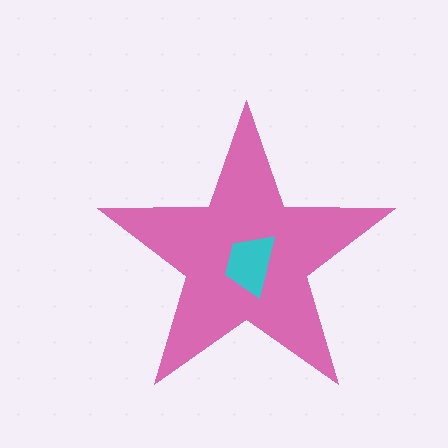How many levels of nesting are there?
2.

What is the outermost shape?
The pink star.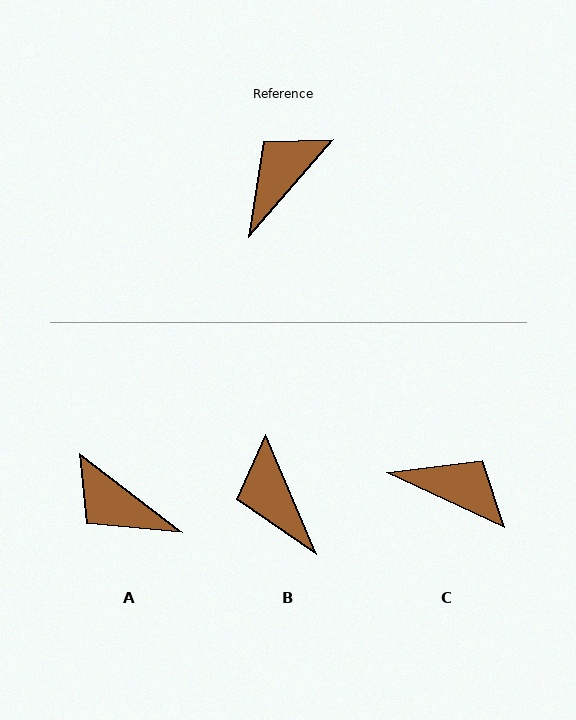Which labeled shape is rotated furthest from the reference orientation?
A, about 94 degrees away.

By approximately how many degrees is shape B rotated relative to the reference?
Approximately 64 degrees counter-clockwise.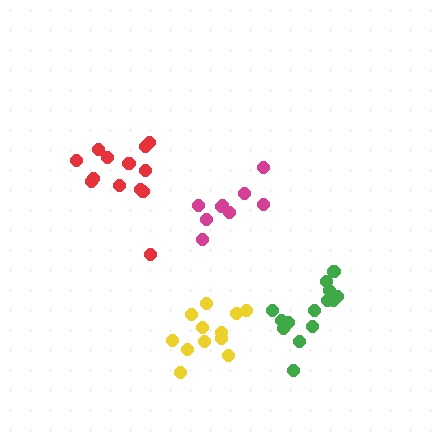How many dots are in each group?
Group 1: 14 dots, Group 2: 12 dots, Group 3: 9 dots, Group 4: 13 dots (48 total).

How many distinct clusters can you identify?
There are 4 distinct clusters.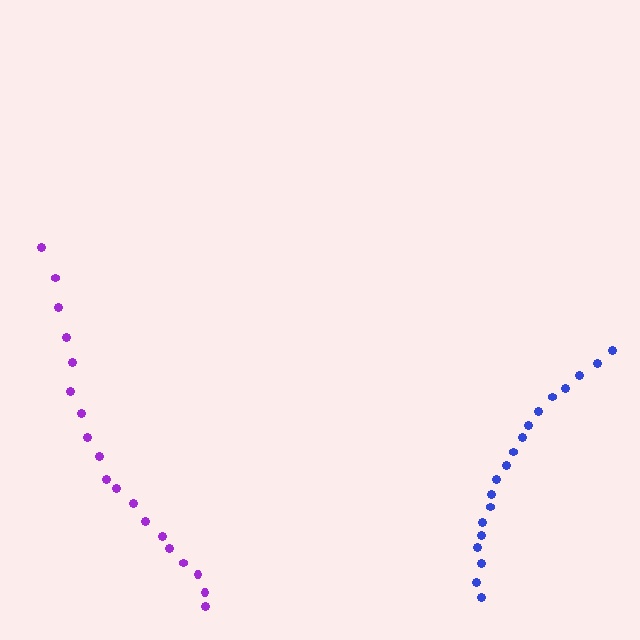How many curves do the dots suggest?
There are 2 distinct paths.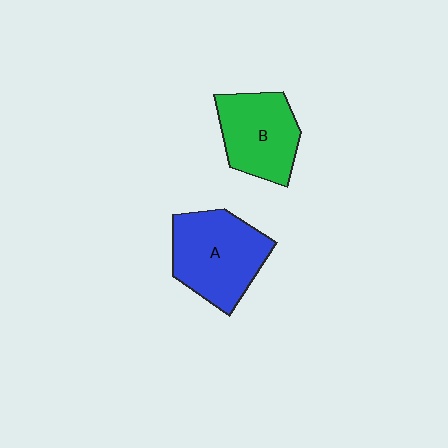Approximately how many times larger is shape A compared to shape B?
Approximately 1.2 times.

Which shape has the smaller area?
Shape B (green).